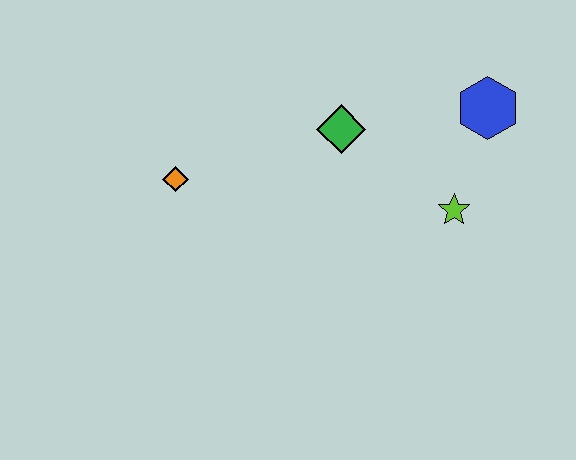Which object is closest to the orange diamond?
The green diamond is closest to the orange diamond.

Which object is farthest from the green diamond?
The orange diamond is farthest from the green diamond.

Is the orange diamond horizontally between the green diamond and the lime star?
No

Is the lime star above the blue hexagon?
No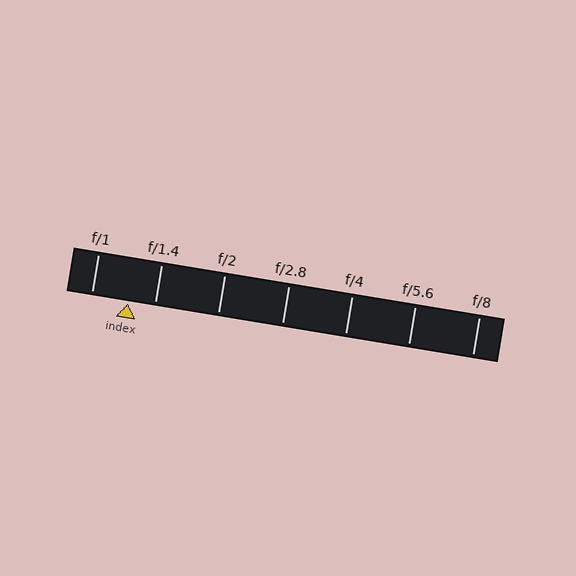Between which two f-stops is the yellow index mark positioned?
The index mark is between f/1 and f/1.4.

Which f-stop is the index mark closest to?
The index mark is closest to f/1.4.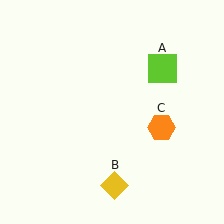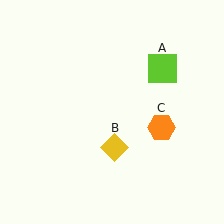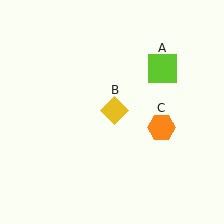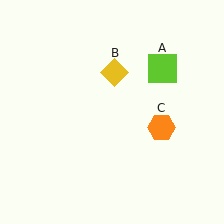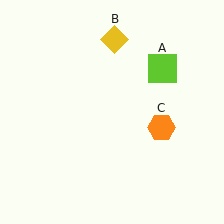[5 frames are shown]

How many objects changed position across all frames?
1 object changed position: yellow diamond (object B).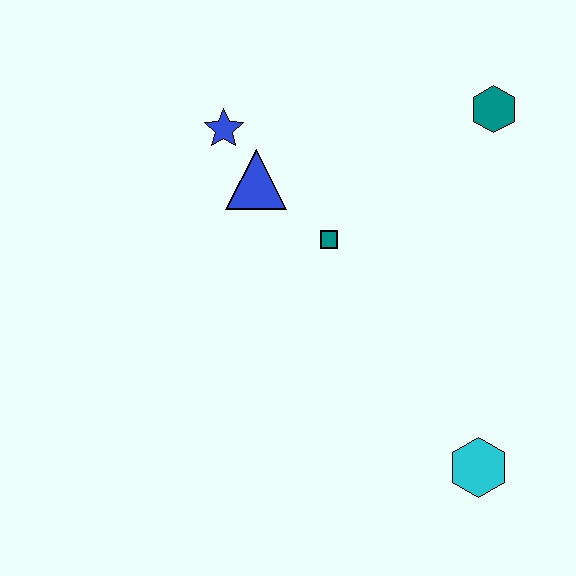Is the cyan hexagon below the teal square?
Yes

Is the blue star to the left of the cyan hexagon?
Yes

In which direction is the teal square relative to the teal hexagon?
The teal square is to the left of the teal hexagon.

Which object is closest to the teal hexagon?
The teal square is closest to the teal hexagon.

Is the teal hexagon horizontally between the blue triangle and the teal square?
No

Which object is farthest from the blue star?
The cyan hexagon is farthest from the blue star.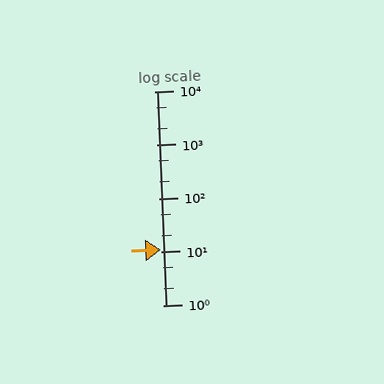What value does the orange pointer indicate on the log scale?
The pointer indicates approximately 11.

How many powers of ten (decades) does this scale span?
The scale spans 4 decades, from 1 to 10000.